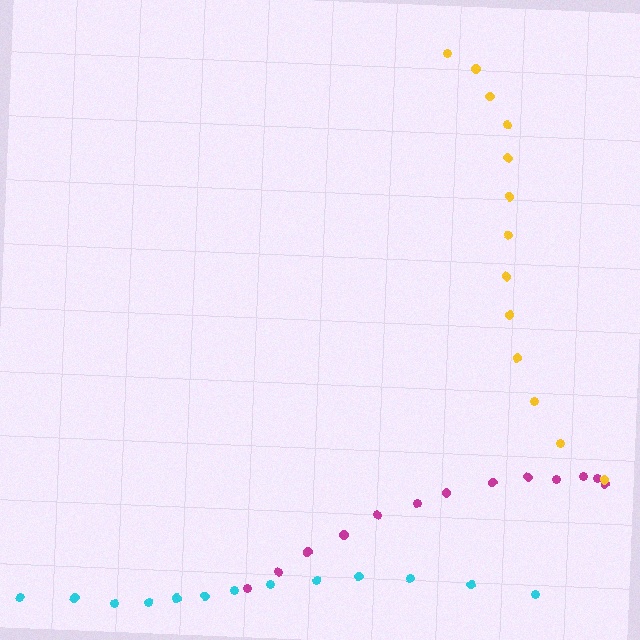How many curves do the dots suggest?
There are 3 distinct paths.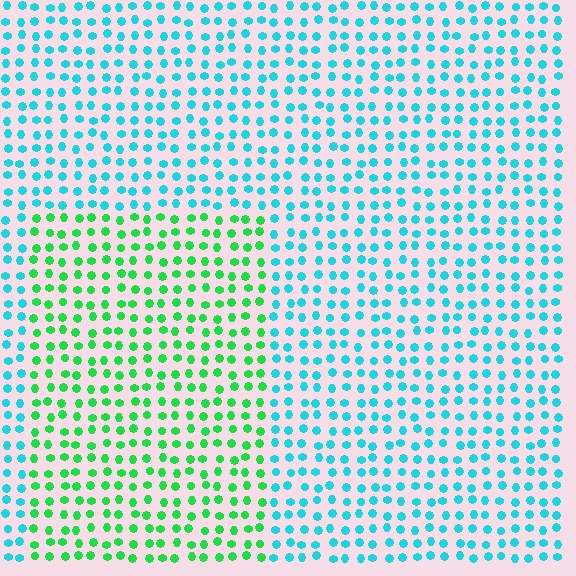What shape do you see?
I see a rectangle.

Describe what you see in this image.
The image is filled with small cyan elements in a uniform arrangement. A rectangle-shaped region is visible where the elements are tinted to a slightly different hue, forming a subtle color boundary.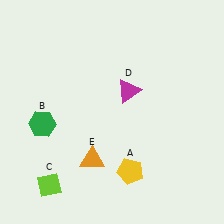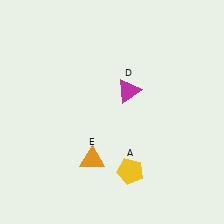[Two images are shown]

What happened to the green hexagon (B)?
The green hexagon (B) was removed in Image 2. It was in the bottom-left area of Image 1.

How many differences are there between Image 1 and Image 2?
There are 2 differences between the two images.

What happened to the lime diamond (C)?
The lime diamond (C) was removed in Image 2. It was in the bottom-left area of Image 1.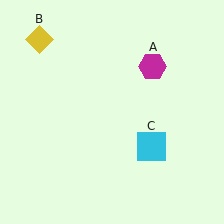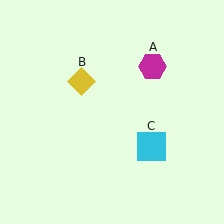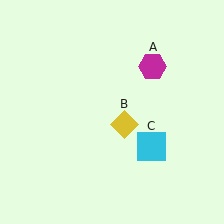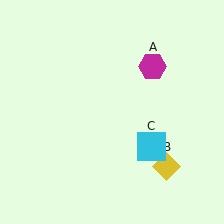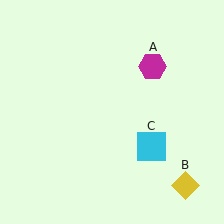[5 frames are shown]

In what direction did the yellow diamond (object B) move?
The yellow diamond (object B) moved down and to the right.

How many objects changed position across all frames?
1 object changed position: yellow diamond (object B).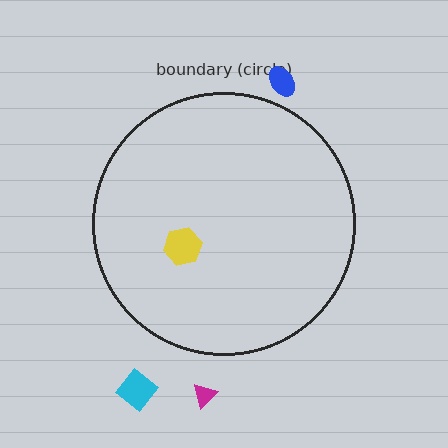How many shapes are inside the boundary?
1 inside, 3 outside.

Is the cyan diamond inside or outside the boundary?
Outside.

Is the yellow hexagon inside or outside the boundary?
Inside.